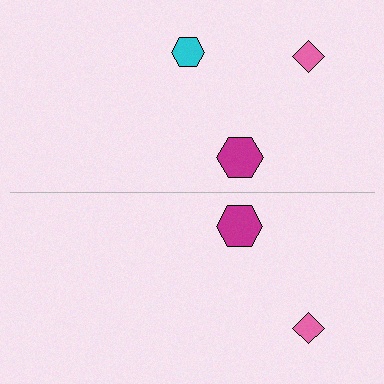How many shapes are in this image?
There are 5 shapes in this image.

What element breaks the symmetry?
A cyan hexagon is missing from the bottom side.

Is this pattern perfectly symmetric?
No, the pattern is not perfectly symmetric. A cyan hexagon is missing from the bottom side.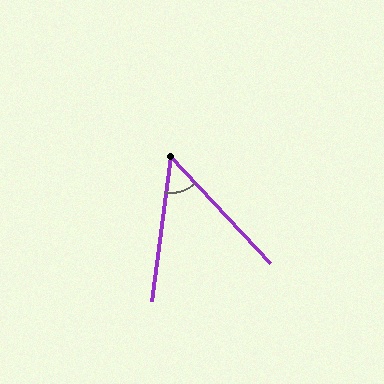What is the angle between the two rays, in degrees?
Approximately 50 degrees.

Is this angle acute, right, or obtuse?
It is acute.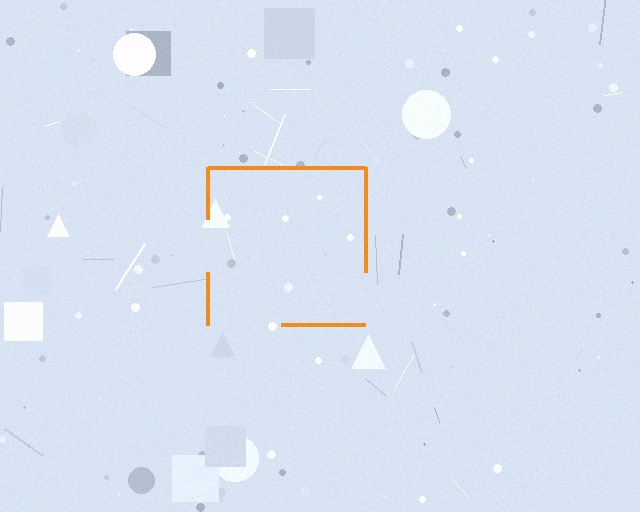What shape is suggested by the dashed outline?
The dashed outline suggests a square.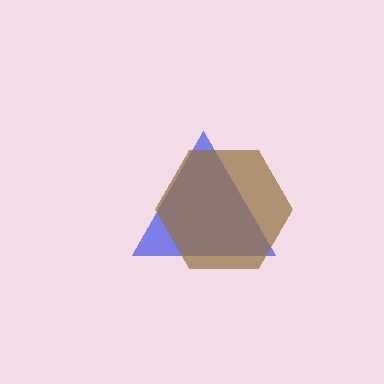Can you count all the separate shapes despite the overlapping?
Yes, there are 2 separate shapes.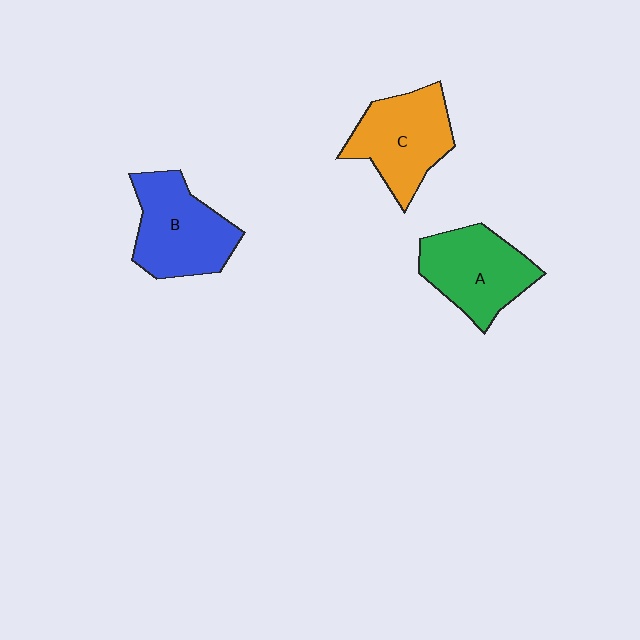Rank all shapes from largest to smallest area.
From largest to smallest: B (blue), C (orange), A (green).